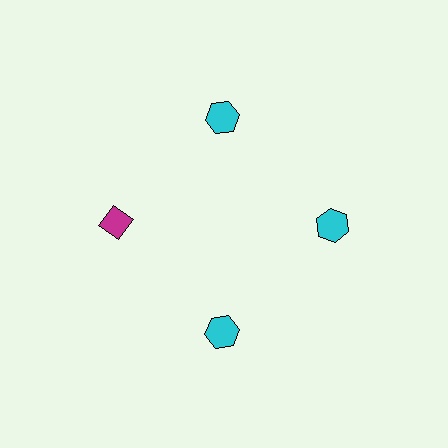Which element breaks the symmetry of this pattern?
The magenta diamond at roughly the 9 o'clock position breaks the symmetry. All other shapes are cyan hexagons.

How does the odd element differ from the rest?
It differs in both color (magenta instead of cyan) and shape (diamond instead of hexagon).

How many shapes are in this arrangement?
There are 4 shapes arranged in a ring pattern.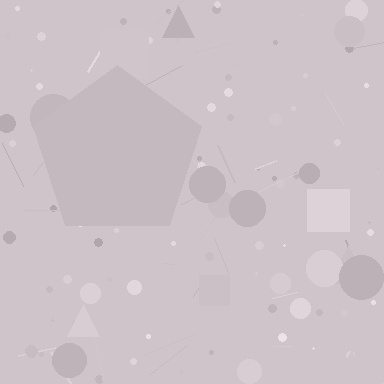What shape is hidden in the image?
A pentagon is hidden in the image.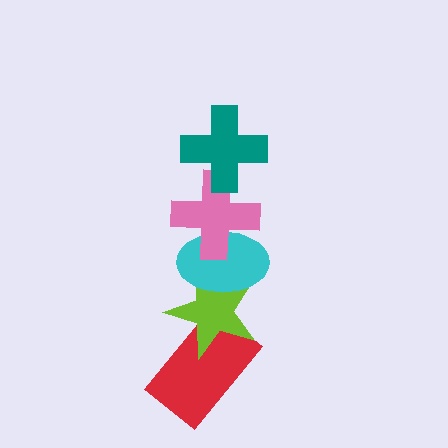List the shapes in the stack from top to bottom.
From top to bottom: the teal cross, the pink cross, the cyan ellipse, the lime star, the red rectangle.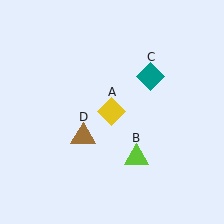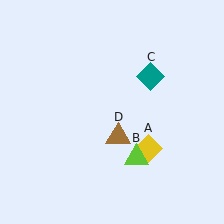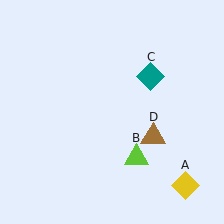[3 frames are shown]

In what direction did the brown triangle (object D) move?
The brown triangle (object D) moved right.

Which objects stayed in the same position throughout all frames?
Lime triangle (object B) and teal diamond (object C) remained stationary.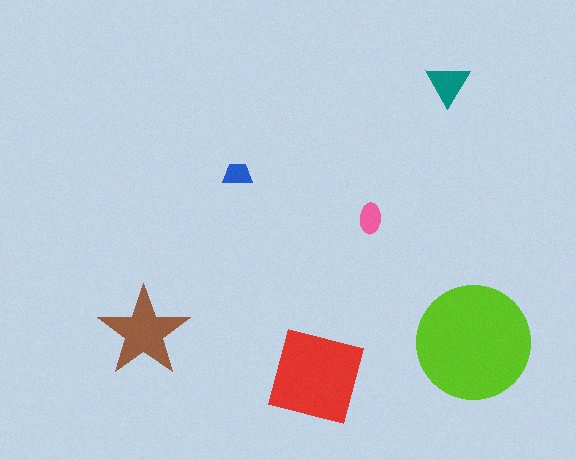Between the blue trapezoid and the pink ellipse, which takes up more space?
The pink ellipse.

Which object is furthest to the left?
The brown star is leftmost.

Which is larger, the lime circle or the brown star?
The lime circle.